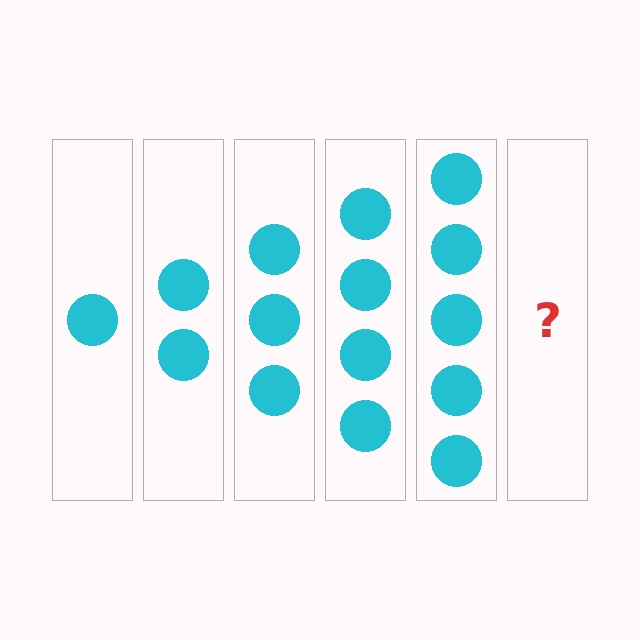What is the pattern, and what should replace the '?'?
The pattern is that each step adds one more circle. The '?' should be 6 circles.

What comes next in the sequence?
The next element should be 6 circles.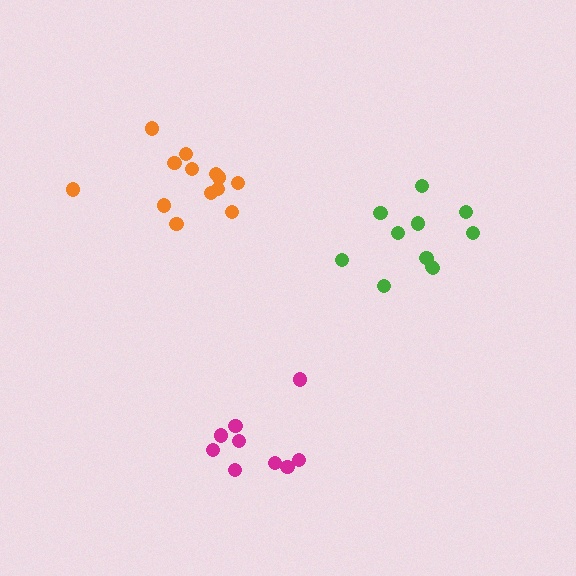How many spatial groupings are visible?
There are 3 spatial groupings.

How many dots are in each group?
Group 1: 13 dots, Group 2: 9 dots, Group 3: 11 dots (33 total).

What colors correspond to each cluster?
The clusters are colored: orange, magenta, green.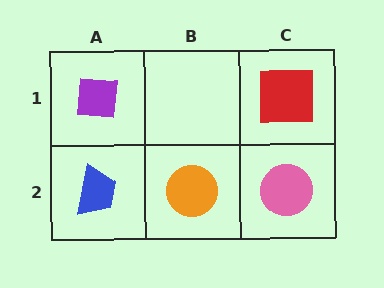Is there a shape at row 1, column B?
No, that cell is empty.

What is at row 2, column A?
A blue trapezoid.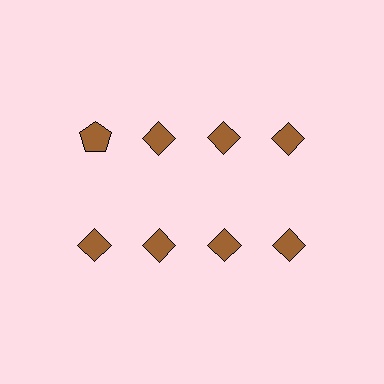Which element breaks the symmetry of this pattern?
The brown pentagon in the top row, leftmost column breaks the symmetry. All other shapes are brown diamonds.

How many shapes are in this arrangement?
There are 8 shapes arranged in a grid pattern.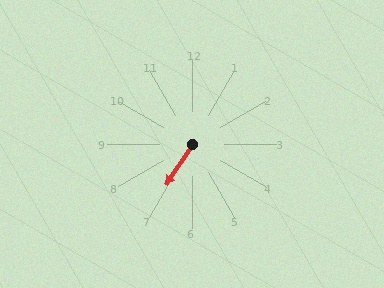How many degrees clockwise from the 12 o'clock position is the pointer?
Approximately 213 degrees.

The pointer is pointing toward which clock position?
Roughly 7 o'clock.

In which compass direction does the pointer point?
Southwest.